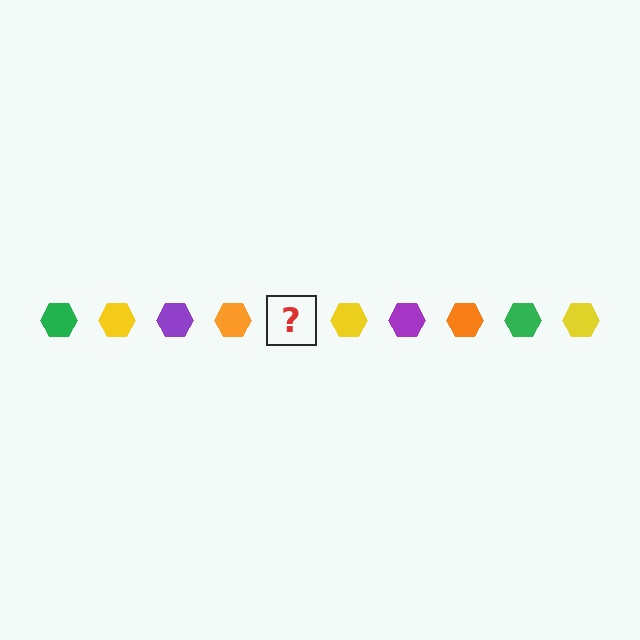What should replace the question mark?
The question mark should be replaced with a green hexagon.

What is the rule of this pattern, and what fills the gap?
The rule is that the pattern cycles through green, yellow, purple, orange hexagons. The gap should be filled with a green hexagon.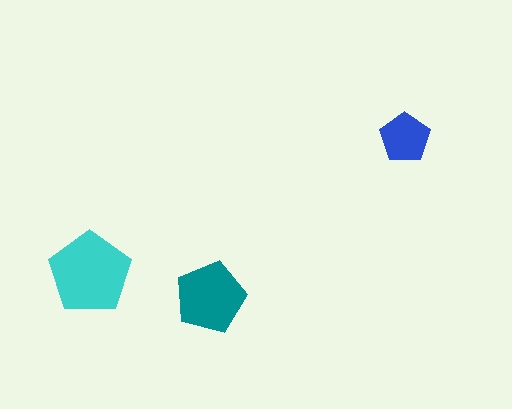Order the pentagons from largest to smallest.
the cyan one, the teal one, the blue one.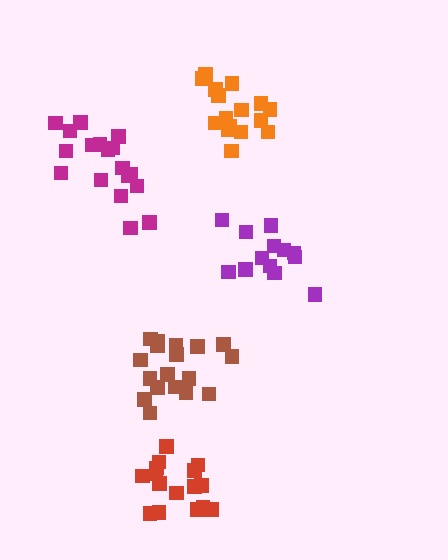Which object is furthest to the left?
The magenta cluster is leftmost.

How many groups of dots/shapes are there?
There are 5 groups.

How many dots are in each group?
Group 1: 18 dots, Group 2: 16 dots, Group 3: 13 dots, Group 4: 16 dots, Group 5: 18 dots (81 total).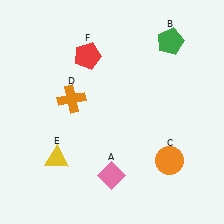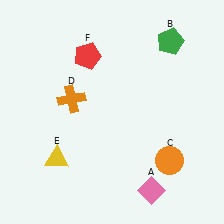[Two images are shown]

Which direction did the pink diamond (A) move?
The pink diamond (A) moved right.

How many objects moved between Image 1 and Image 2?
1 object moved between the two images.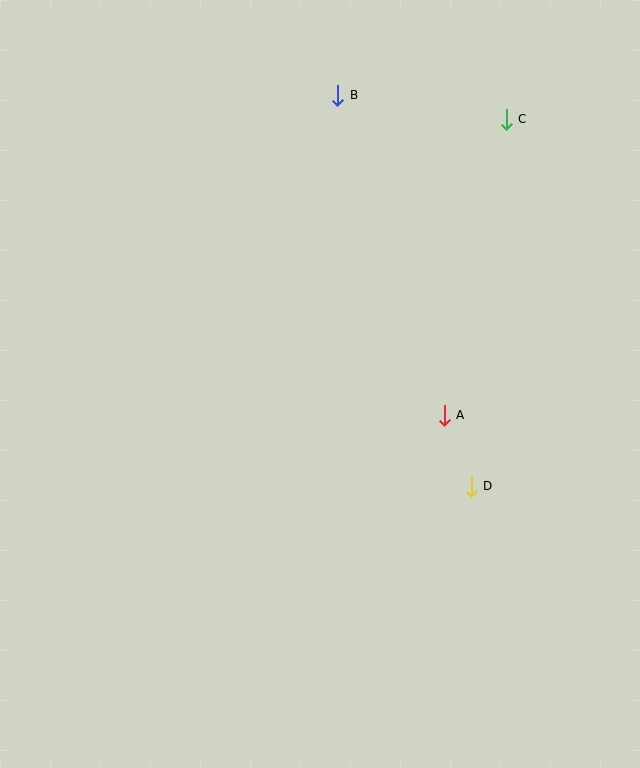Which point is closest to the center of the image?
Point A at (444, 415) is closest to the center.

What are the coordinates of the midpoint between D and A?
The midpoint between D and A is at (458, 451).